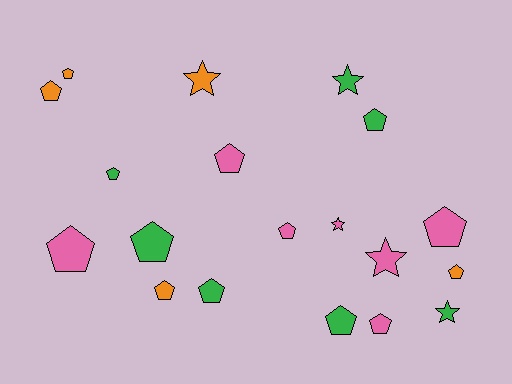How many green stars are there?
There are 2 green stars.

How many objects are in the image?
There are 19 objects.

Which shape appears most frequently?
Pentagon, with 14 objects.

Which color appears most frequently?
Pink, with 7 objects.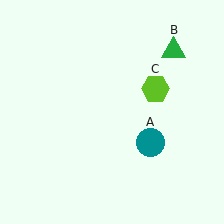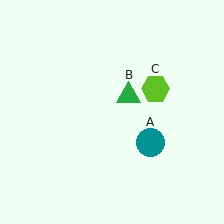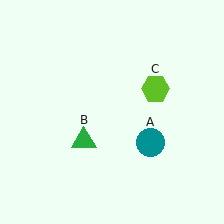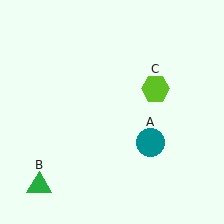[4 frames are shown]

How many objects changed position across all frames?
1 object changed position: green triangle (object B).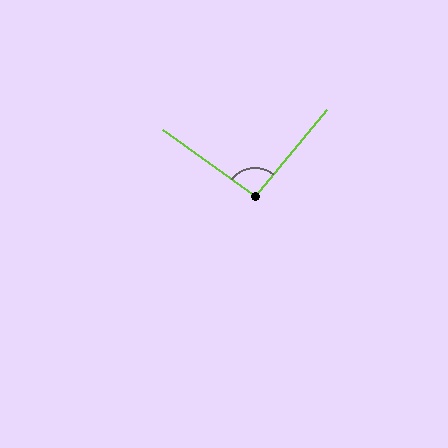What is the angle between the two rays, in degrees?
Approximately 94 degrees.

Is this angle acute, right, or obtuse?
It is approximately a right angle.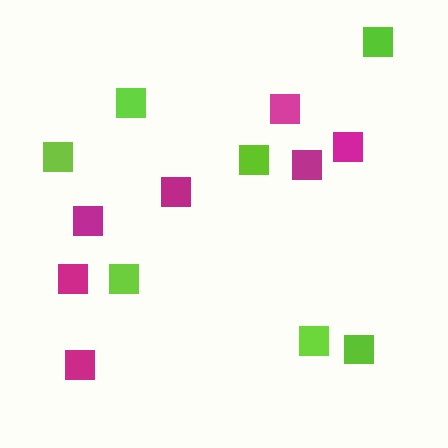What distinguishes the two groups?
There are 2 groups: one group of lime squares (7) and one group of magenta squares (7).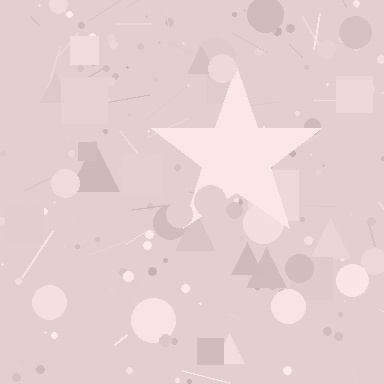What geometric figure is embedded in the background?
A star is embedded in the background.